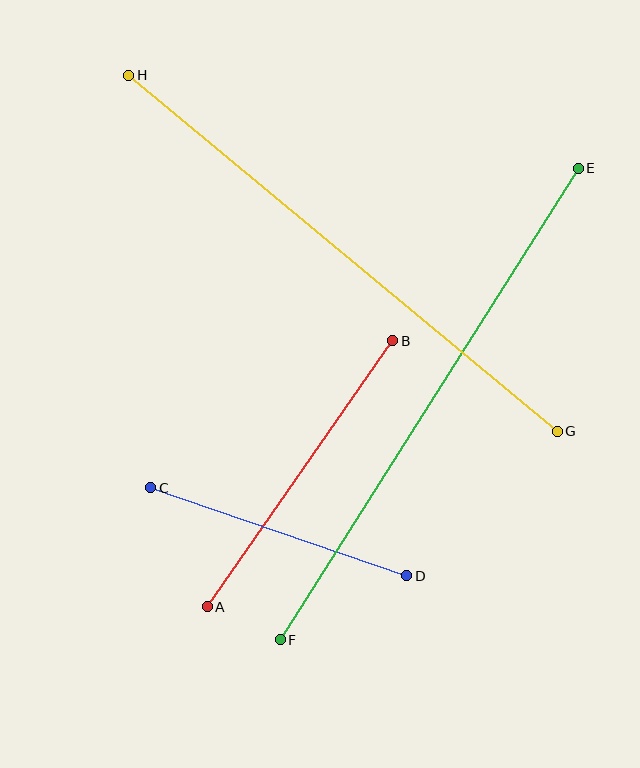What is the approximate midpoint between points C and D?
The midpoint is at approximately (279, 532) pixels.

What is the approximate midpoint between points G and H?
The midpoint is at approximately (343, 253) pixels.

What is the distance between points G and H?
The distance is approximately 557 pixels.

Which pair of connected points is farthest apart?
Points E and F are farthest apart.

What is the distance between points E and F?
The distance is approximately 558 pixels.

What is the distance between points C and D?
The distance is approximately 271 pixels.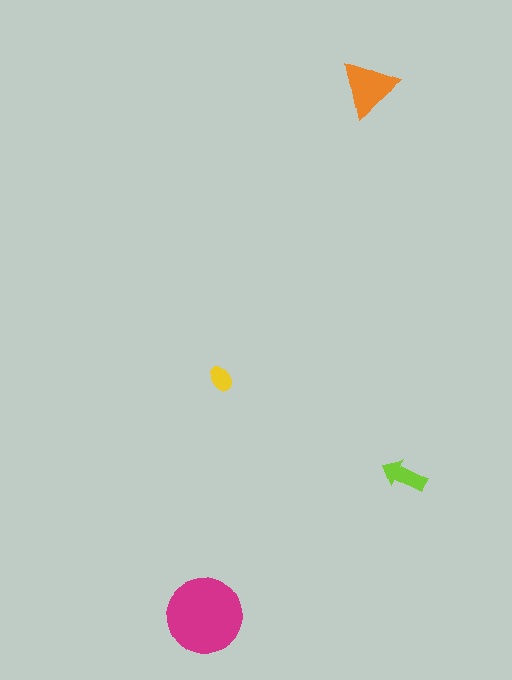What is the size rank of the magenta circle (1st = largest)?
1st.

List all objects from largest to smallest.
The magenta circle, the orange triangle, the lime arrow, the yellow ellipse.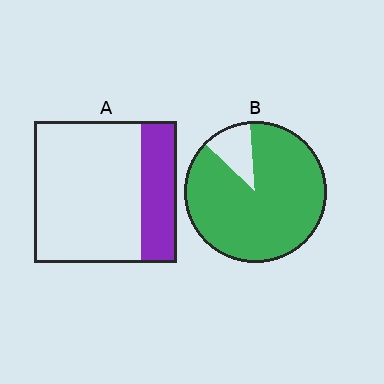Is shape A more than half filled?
No.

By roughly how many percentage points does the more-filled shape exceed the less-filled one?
By roughly 65 percentage points (B over A).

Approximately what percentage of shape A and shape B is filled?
A is approximately 25% and B is approximately 90%.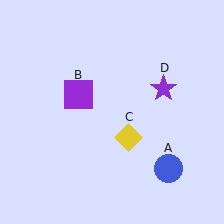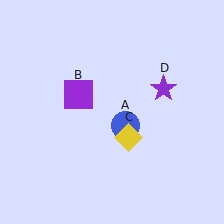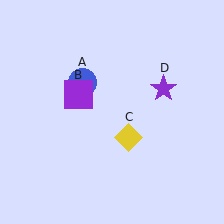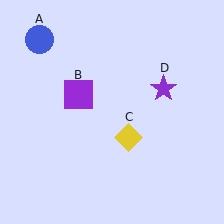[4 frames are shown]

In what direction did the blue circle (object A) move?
The blue circle (object A) moved up and to the left.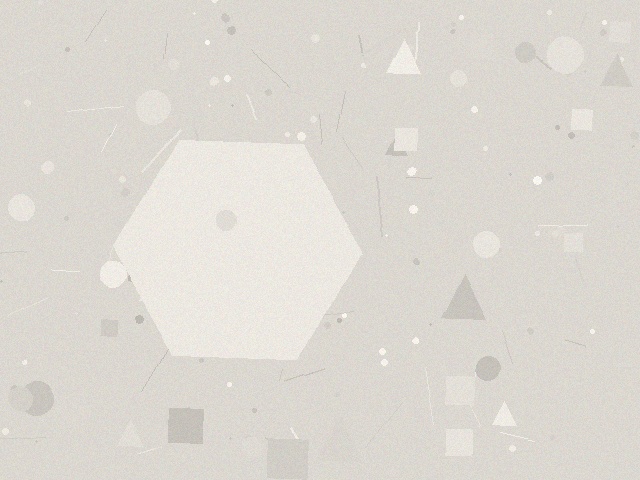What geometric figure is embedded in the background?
A hexagon is embedded in the background.